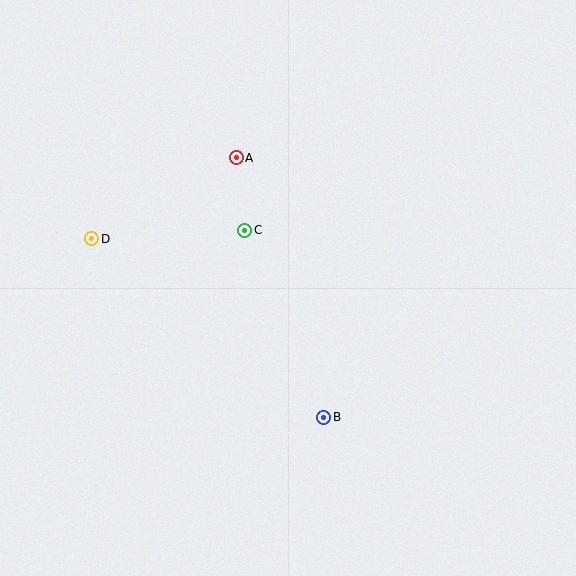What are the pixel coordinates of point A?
Point A is at (236, 158).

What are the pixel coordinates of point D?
Point D is at (92, 239).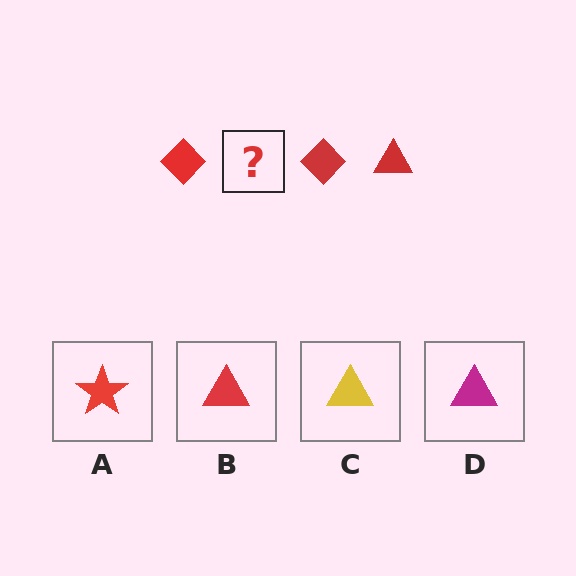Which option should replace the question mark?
Option B.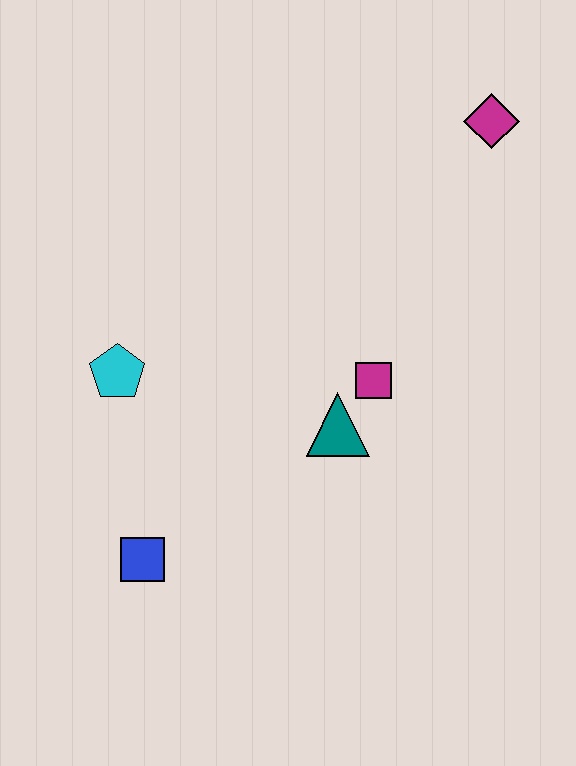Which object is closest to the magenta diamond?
The magenta square is closest to the magenta diamond.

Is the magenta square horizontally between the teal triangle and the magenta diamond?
Yes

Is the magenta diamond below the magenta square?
No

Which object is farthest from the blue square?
The magenta diamond is farthest from the blue square.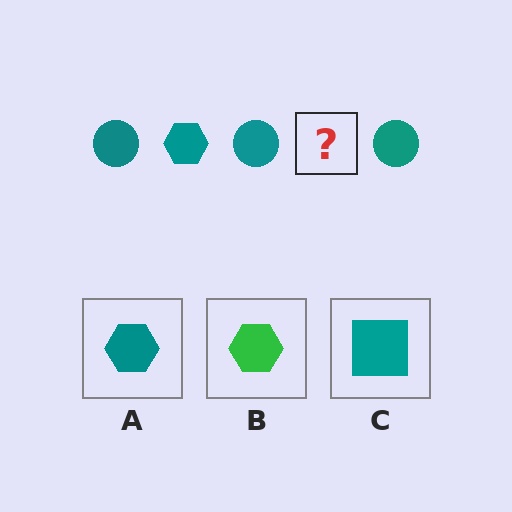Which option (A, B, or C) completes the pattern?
A.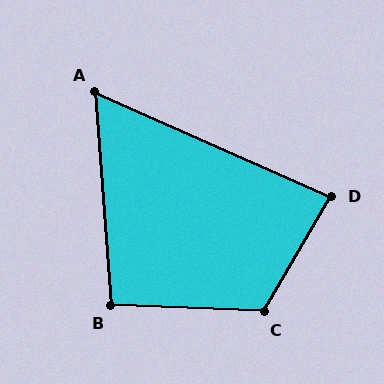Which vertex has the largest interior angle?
C, at approximately 118 degrees.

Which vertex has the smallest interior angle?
A, at approximately 62 degrees.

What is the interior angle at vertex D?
Approximately 84 degrees (acute).